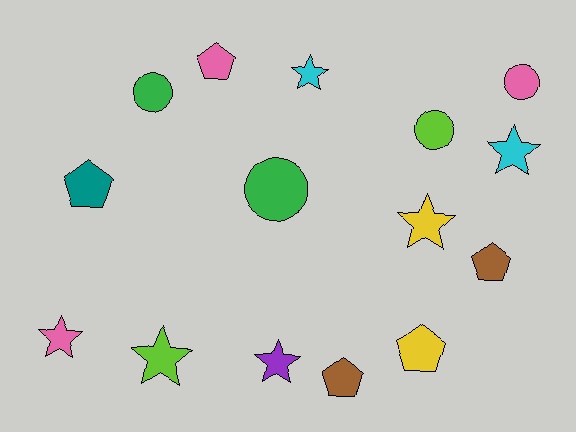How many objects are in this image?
There are 15 objects.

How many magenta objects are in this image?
There are no magenta objects.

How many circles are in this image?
There are 4 circles.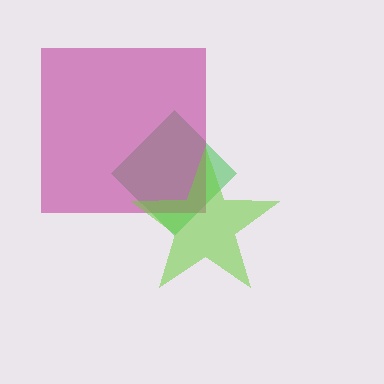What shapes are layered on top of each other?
The layered shapes are: a green diamond, a magenta square, a lime star.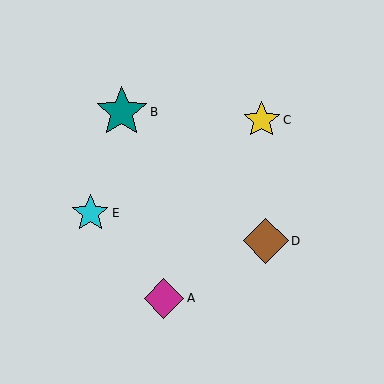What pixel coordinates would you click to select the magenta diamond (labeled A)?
Click at (164, 298) to select the magenta diamond A.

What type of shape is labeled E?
Shape E is a cyan star.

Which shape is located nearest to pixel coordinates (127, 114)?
The teal star (labeled B) at (122, 112) is nearest to that location.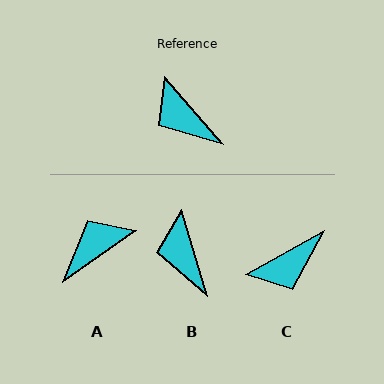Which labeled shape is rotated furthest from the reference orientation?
A, about 95 degrees away.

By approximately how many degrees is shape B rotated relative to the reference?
Approximately 24 degrees clockwise.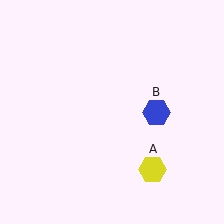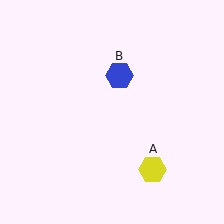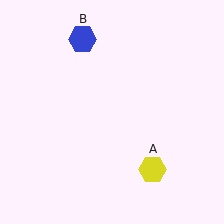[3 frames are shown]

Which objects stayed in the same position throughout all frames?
Yellow hexagon (object A) remained stationary.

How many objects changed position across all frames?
1 object changed position: blue hexagon (object B).